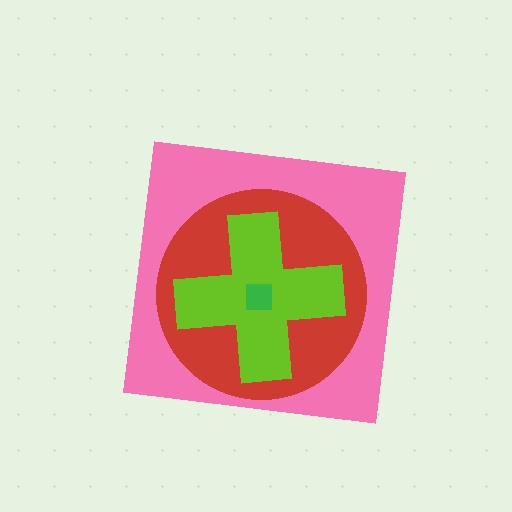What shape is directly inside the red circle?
The lime cross.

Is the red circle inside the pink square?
Yes.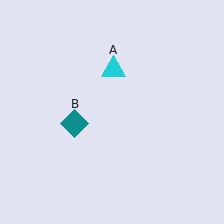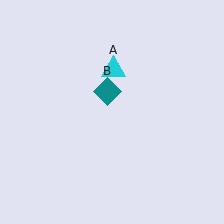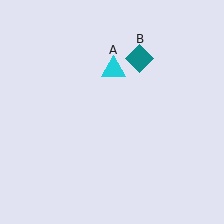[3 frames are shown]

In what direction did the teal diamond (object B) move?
The teal diamond (object B) moved up and to the right.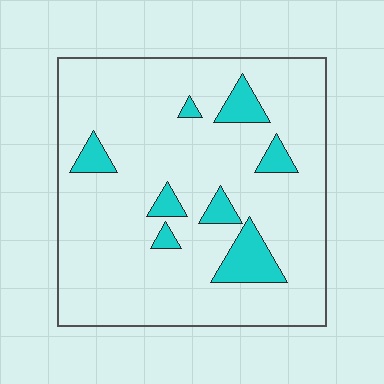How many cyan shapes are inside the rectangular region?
8.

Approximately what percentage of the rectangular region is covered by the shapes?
Approximately 10%.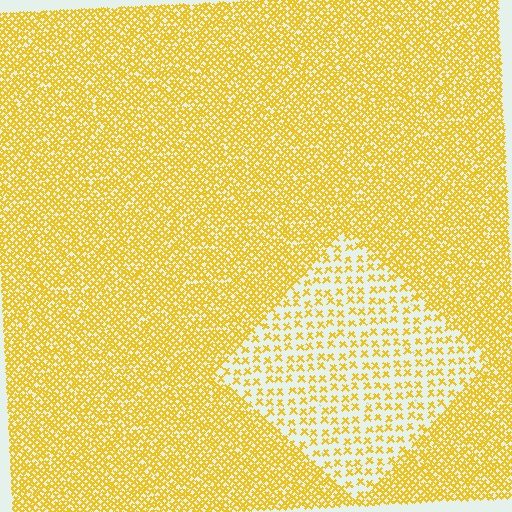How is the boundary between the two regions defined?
The boundary is defined by a change in element density (approximately 2.5x ratio). All elements are the same color, size, and shape.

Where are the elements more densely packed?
The elements are more densely packed outside the diamond boundary.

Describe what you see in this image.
The image contains small yellow elements arranged at two different densities. A diamond-shaped region is visible where the elements are less densely packed than the surrounding area.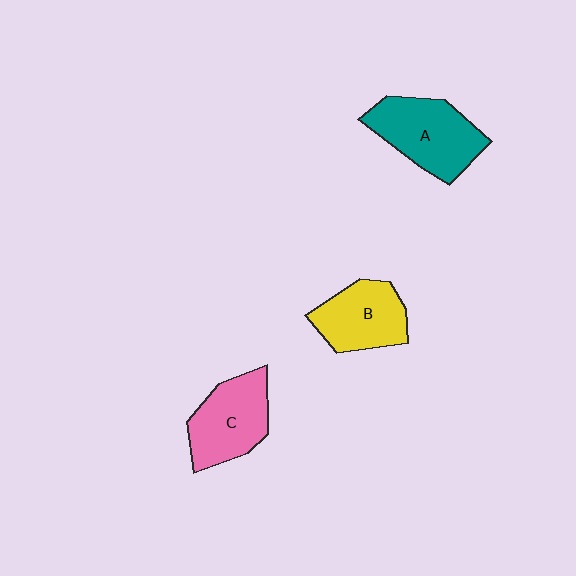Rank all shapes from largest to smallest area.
From largest to smallest: A (teal), C (pink), B (yellow).